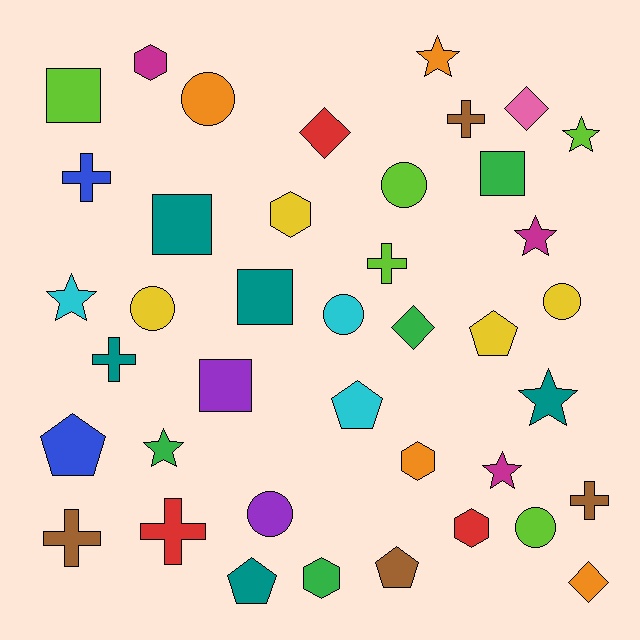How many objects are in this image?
There are 40 objects.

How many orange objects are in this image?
There are 4 orange objects.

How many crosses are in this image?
There are 7 crosses.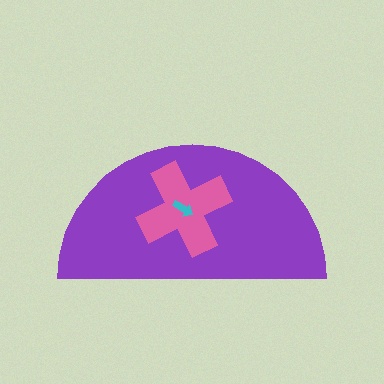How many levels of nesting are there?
3.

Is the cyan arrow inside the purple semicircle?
Yes.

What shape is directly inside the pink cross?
The cyan arrow.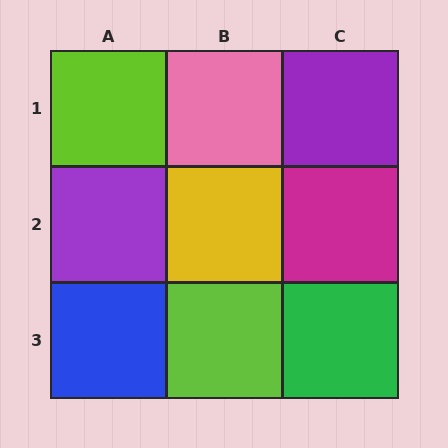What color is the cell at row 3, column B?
Lime.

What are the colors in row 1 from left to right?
Lime, pink, purple.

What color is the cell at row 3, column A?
Blue.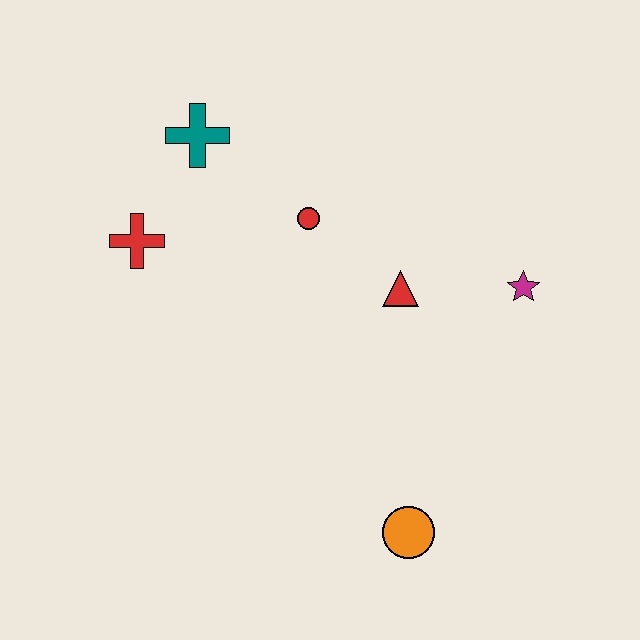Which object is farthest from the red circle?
The orange circle is farthest from the red circle.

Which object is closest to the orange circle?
The red triangle is closest to the orange circle.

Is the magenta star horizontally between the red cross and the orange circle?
No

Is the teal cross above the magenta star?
Yes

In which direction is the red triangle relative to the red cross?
The red triangle is to the right of the red cross.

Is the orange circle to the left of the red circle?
No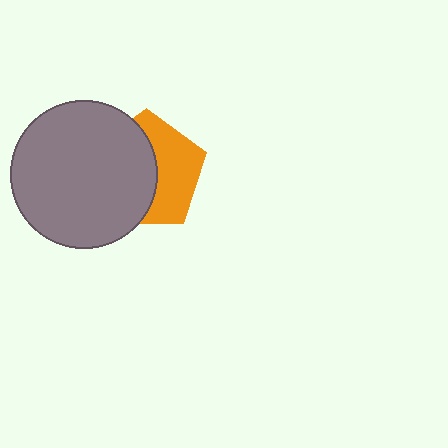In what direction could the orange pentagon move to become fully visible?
The orange pentagon could move right. That would shift it out from behind the gray circle entirely.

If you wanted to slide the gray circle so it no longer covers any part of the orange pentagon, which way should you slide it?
Slide it left — that is the most direct way to separate the two shapes.